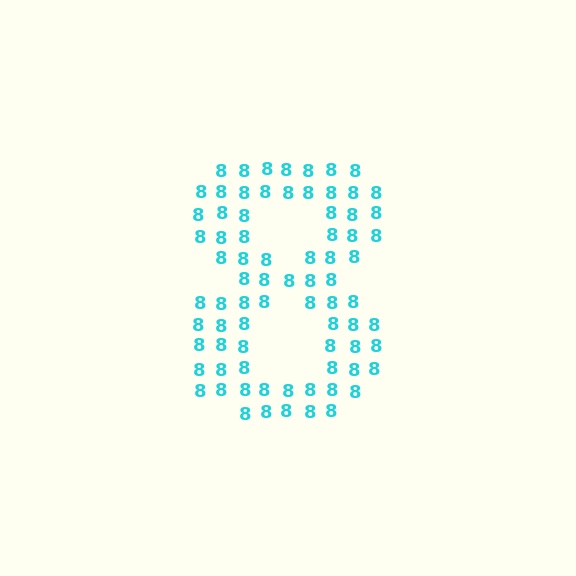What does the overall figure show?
The overall figure shows the digit 8.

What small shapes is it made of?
It is made of small digit 8's.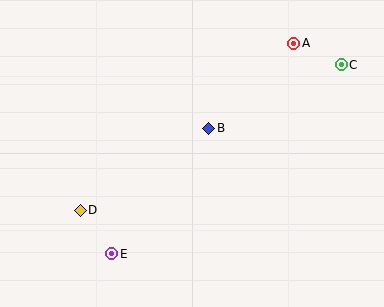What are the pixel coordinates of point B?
Point B is at (209, 128).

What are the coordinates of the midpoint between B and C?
The midpoint between B and C is at (275, 96).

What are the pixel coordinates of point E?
Point E is at (112, 254).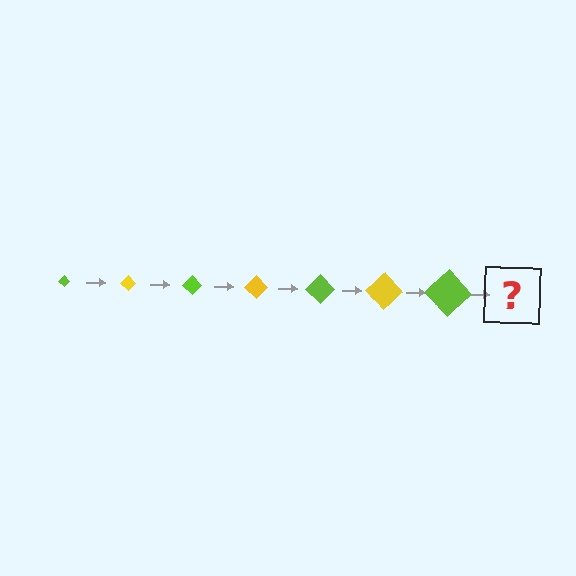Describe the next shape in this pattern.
It should be a yellow diamond, larger than the previous one.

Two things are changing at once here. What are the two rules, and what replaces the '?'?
The two rules are that the diamond grows larger each step and the color cycles through lime and yellow. The '?' should be a yellow diamond, larger than the previous one.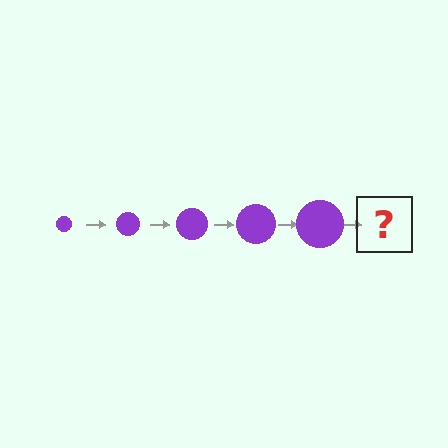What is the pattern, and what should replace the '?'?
The pattern is that the circle gets progressively larger each step. The '?' should be a purple circle, larger than the previous one.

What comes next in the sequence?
The next element should be a purple circle, larger than the previous one.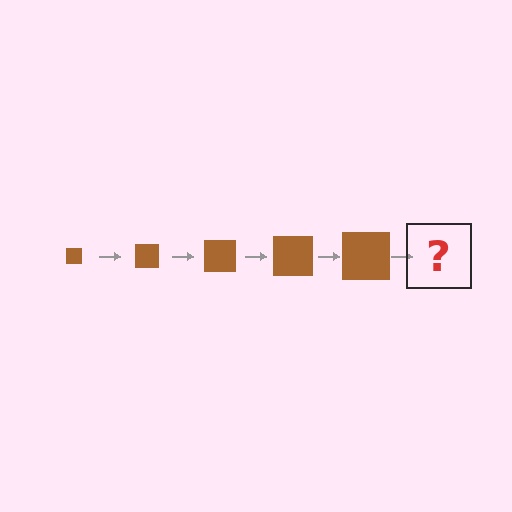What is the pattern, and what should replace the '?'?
The pattern is that the square gets progressively larger each step. The '?' should be a brown square, larger than the previous one.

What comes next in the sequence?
The next element should be a brown square, larger than the previous one.